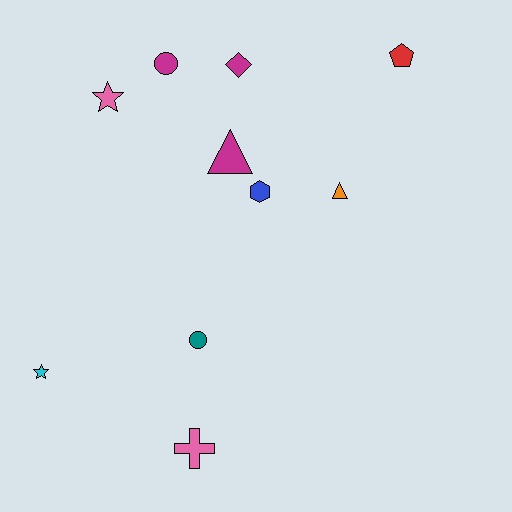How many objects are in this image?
There are 10 objects.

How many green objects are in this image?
There are no green objects.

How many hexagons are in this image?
There is 1 hexagon.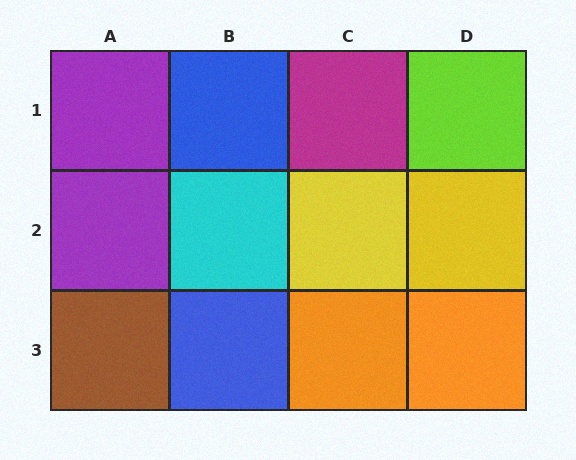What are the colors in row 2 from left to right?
Purple, cyan, yellow, yellow.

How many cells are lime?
1 cell is lime.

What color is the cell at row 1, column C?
Magenta.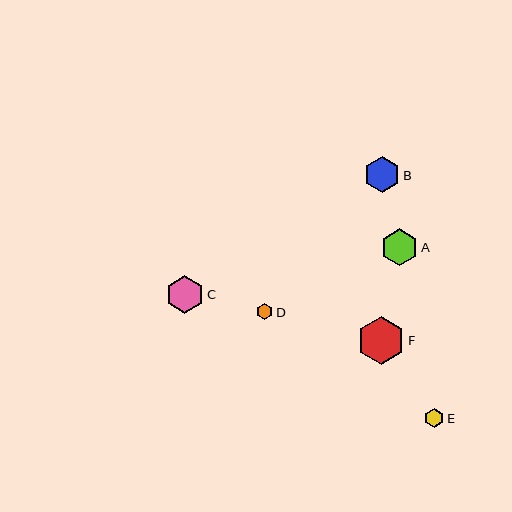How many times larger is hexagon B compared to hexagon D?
Hexagon B is approximately 2.2 times the size of hexagon D.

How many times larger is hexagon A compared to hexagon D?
Hexagon A is approximately 2.2 times the size of hexagon D.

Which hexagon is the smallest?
Hexagon D is the smallest with a size of approximately 16 pixels.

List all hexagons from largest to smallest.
From largest to smallest: F, C, A, B, E, D.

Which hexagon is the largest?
Hexagon F is the largest with a size of approximately 48 pixels.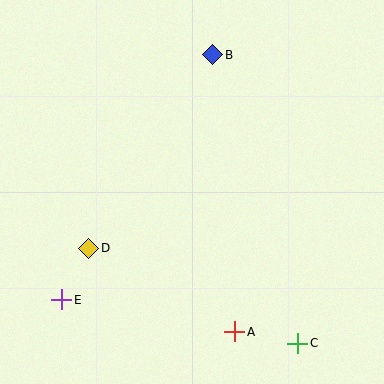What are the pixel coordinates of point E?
Point E is at (62, 300).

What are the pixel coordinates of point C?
Point C is at (298, 343).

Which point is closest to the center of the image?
Point D at (89, 248) is closest to the center.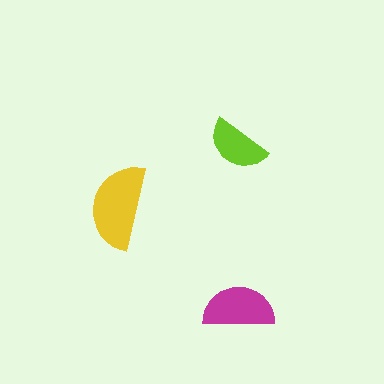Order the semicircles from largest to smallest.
the yellow one, the magenta one, the lime one.